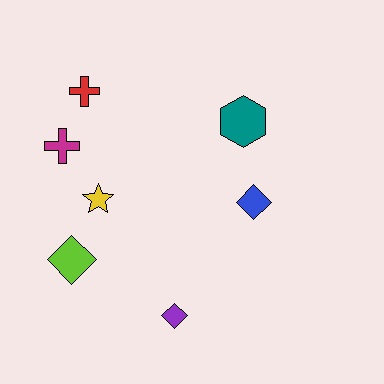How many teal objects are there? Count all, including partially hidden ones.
There is 1 teal object.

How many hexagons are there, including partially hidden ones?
There is 1 hexagon.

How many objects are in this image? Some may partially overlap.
There are 7 objects.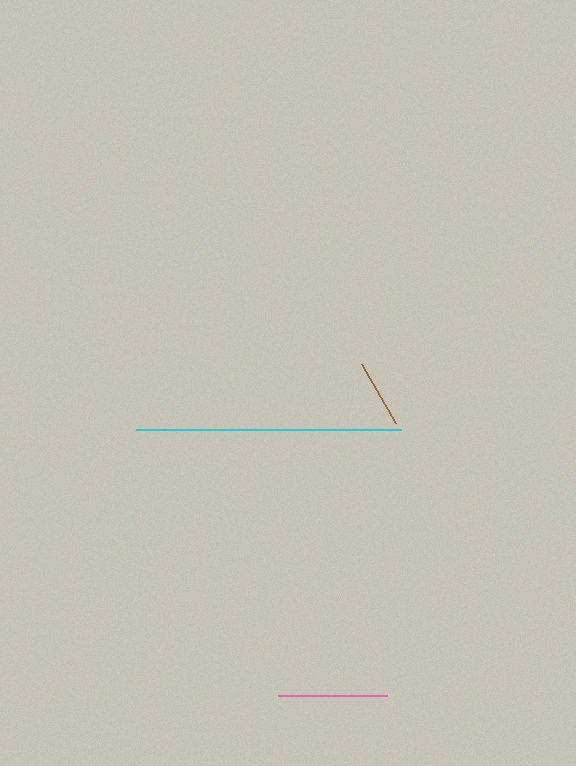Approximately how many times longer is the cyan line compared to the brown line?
The cyan line is approximately 3.9 times the length of the brown line.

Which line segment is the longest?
The cyan line is the longest at approximately 265 pixels.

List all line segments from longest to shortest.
From longest to shortest: cyan, pink, brown.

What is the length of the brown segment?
The brown segment is approximately 68 pixels long.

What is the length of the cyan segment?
The cyan segment is approximately 265 pixels long.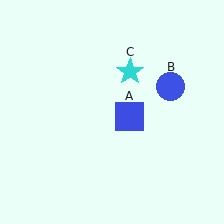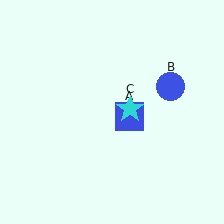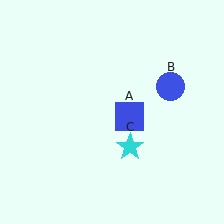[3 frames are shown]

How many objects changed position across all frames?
1 object changed position: cyan star (object C).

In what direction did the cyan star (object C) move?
The cyan star (object C) moved down.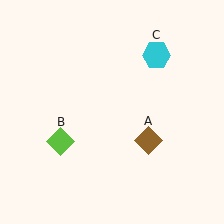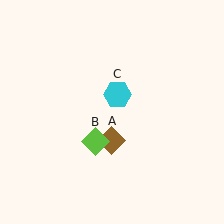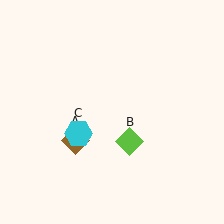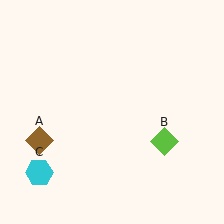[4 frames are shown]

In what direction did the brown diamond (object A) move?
The brown diamond (object A) moved left.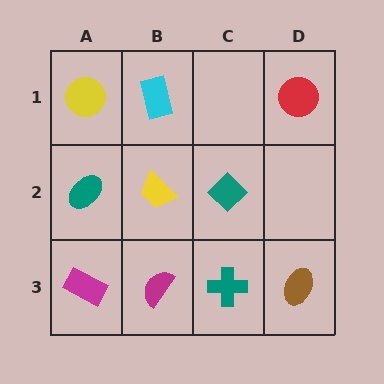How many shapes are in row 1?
3 shapes.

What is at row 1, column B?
A cyan rectangle.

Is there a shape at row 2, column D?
No, that cell is empty.